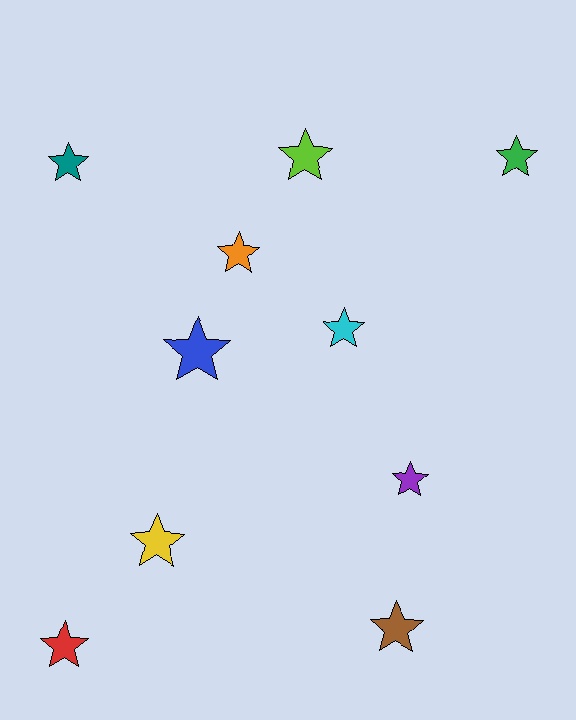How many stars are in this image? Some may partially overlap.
There are 10 stars.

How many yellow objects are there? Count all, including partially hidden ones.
There is 1 yellow object.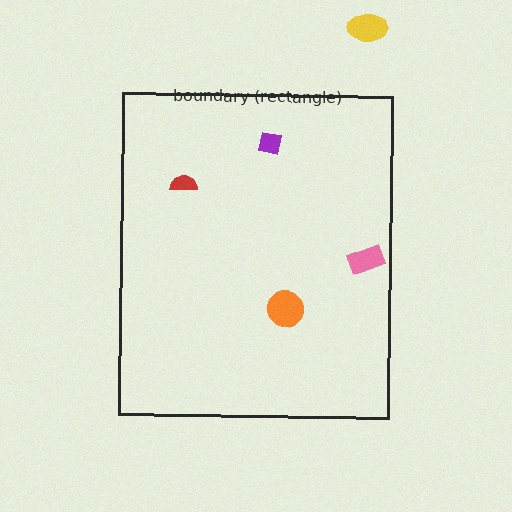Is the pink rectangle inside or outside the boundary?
Inside.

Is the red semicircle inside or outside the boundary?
Inside.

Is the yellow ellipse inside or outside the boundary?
Outside.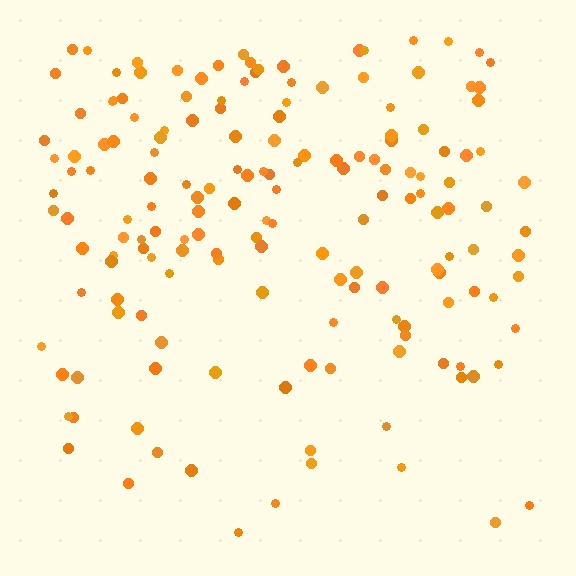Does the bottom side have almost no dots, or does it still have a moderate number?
Still a moderate number, just noticeably fewer than the top.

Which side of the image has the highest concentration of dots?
The top.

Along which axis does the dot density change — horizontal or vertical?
Vertical.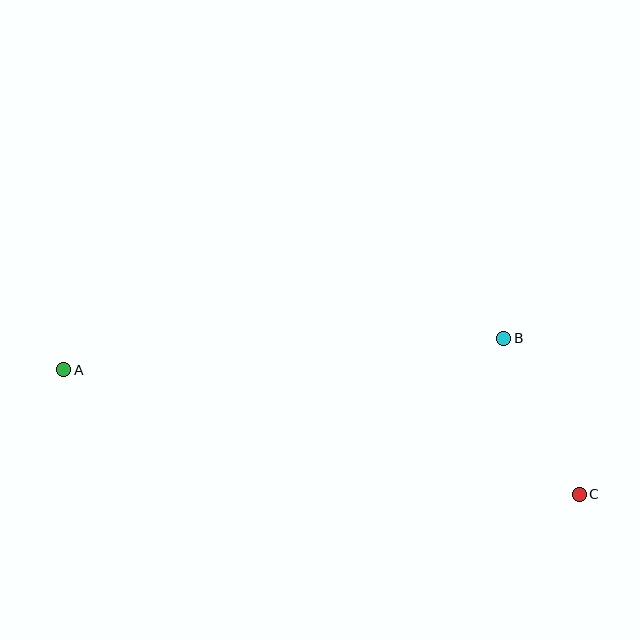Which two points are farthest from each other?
Points A and C are farthest from each other.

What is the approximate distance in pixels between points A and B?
The distance between A and B is approximately 441 pixels.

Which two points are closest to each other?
Points B and C are closest to each other.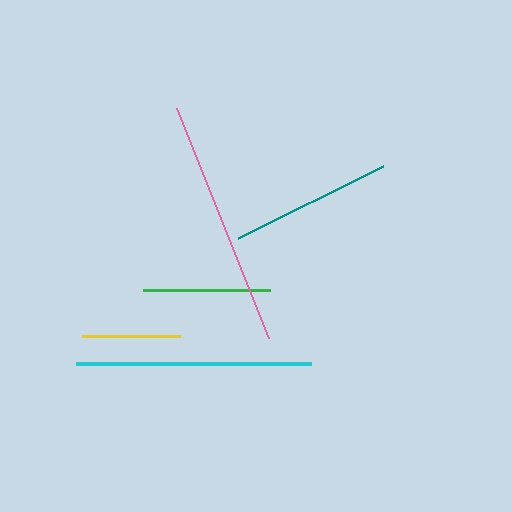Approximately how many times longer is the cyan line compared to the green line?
The cyan line is approximately 1.9 times the length of the green line.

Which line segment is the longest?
The pink line is the longest at approximately 248 pixels.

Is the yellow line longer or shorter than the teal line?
The teal line is longer than the yellow line.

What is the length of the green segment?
The green segment is approximately 127 pixels long.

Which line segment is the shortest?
The yellow line is the shortest at approximately 98 pixels.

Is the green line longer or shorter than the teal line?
The teal line is longer than the green line.